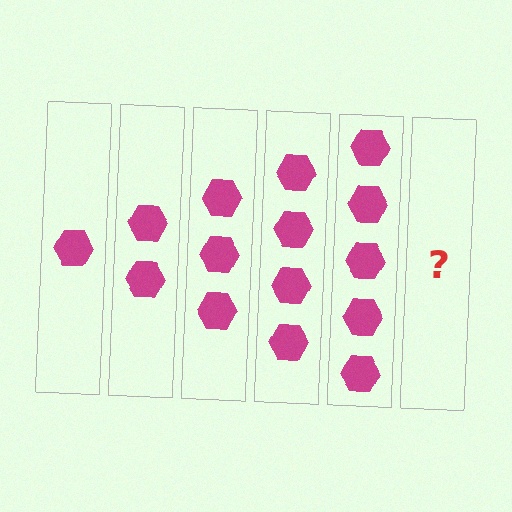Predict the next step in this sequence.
The next step is 6 hexagons.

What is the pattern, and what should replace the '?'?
The pattern is that each step adds one more hexagon. The '?' should be 6 hexagons.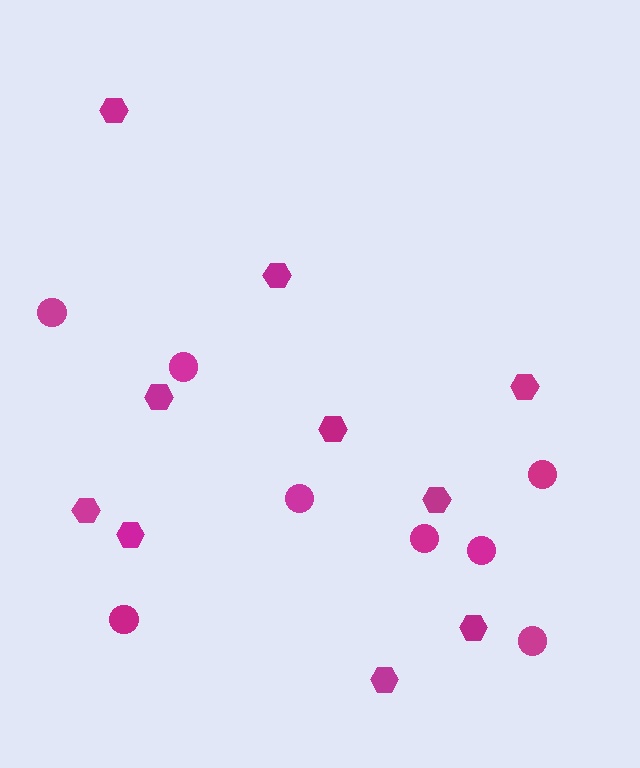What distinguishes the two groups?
There are 2 groups: one group of hexagons (10) and one group of circles (8).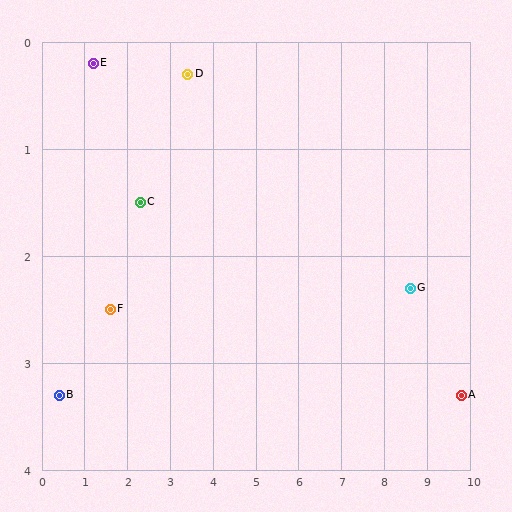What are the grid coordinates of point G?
Point G is at approximately (8.6, 2.3).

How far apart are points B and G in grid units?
Points B and G are about 8.3 grid units apart.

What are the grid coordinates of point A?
Point A is at approximately (9.8, 3.3).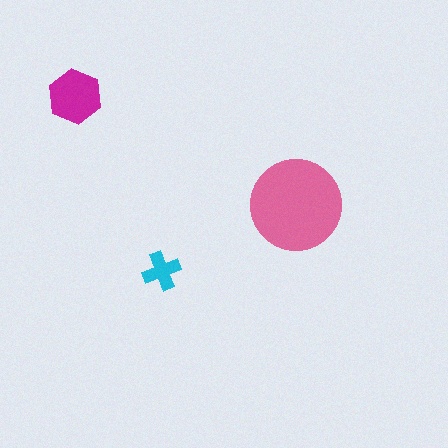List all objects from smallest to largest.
The cyan cross, the magenta hexagon, the pink circle.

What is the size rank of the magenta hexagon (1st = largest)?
2nd.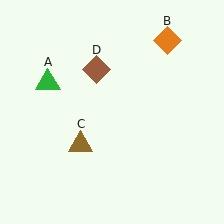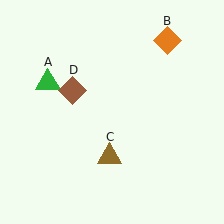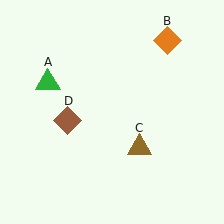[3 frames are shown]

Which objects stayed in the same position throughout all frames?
Green triangle (object A) and orange diamond (object B) remained stationary.